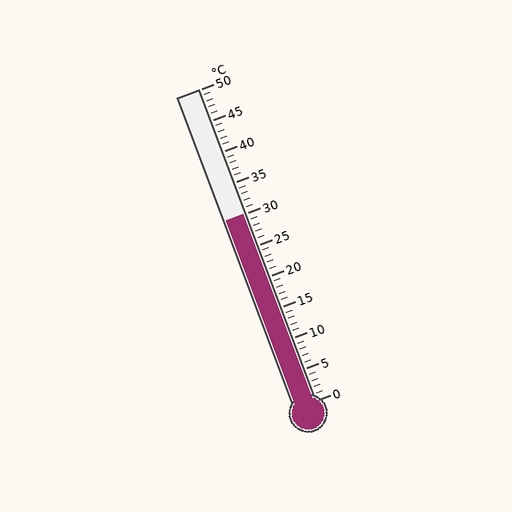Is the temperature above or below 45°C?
The temperature is below 45°C.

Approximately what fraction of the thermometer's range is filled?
The thermometer is filled to approximately 60% of its range.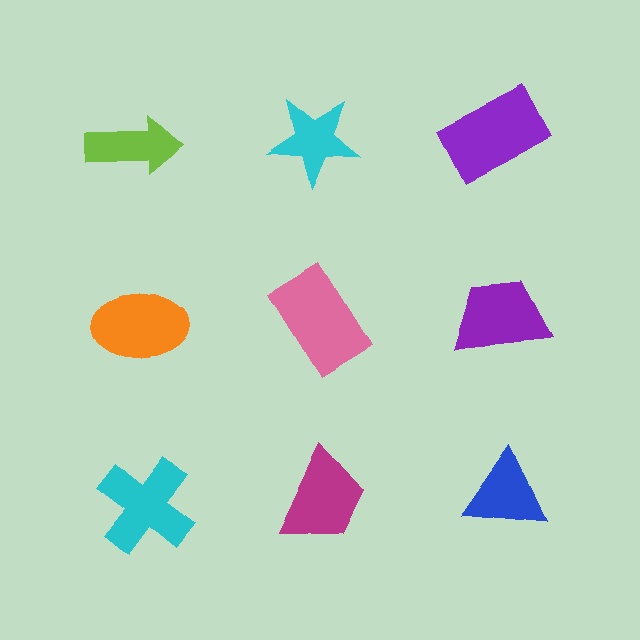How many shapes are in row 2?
3 shapes.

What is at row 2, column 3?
A purple trapezoid.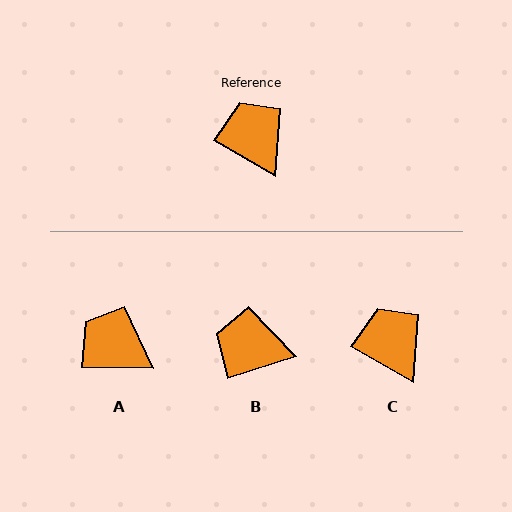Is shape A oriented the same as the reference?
No, it is off by about 30 degrees.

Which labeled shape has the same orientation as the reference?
C.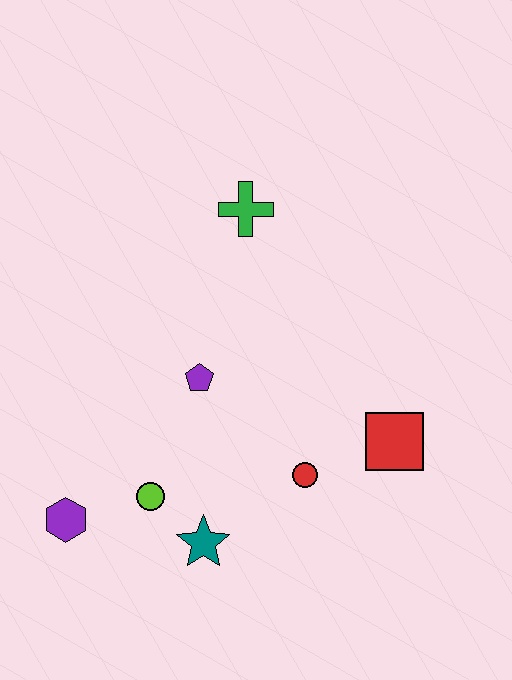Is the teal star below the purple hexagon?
Yes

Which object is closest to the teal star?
The lime circle is closest to the teal star.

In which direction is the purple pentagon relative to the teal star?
The purple pentagon is above the teal star.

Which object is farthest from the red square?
The purple hexagon is farthest from the red square.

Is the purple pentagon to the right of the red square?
No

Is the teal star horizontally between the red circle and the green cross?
No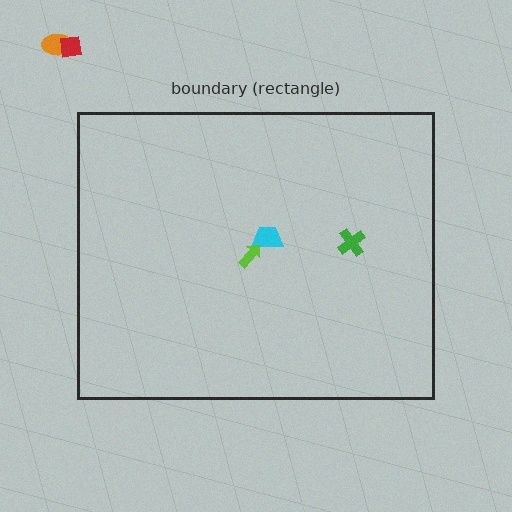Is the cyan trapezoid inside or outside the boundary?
Inside.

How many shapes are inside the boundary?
3 inside, 2 outside.